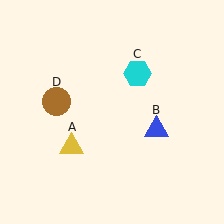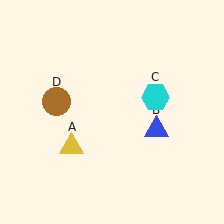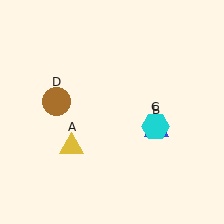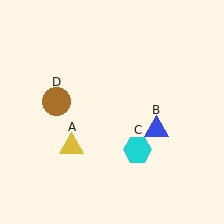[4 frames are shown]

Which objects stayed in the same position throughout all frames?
Yellow triangle (object A) and blue triangle (object B) and brown circle (object D) remained stationary.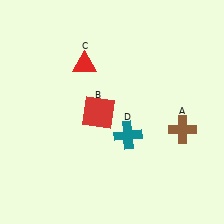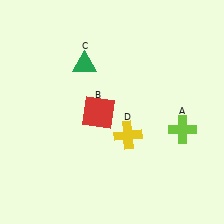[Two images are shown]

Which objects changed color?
A changed from brown to lime. C changed from red to green. D changed from teal to yellow.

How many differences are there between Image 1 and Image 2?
There are 3 differences between the two images.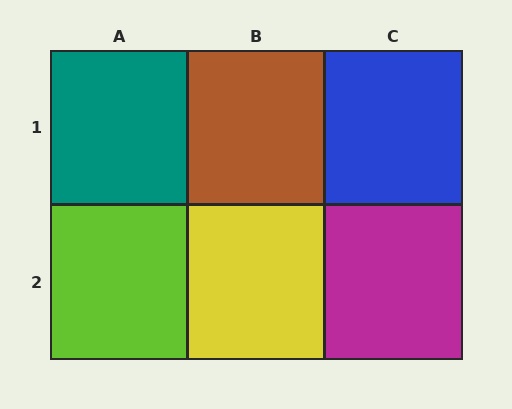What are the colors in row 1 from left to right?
Teal, brown, blue.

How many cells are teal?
1 cell is teal.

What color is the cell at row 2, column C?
Magenta.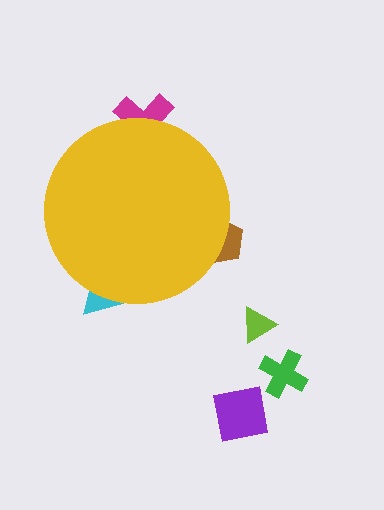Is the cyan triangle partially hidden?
Yes, the cyan triangle is partially hidden behind the yellow circle.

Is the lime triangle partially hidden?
No, the lime triangle is fully visible.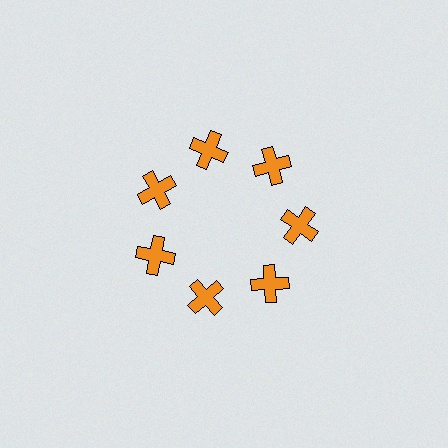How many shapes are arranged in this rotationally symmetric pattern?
There are 7 shapes, arranged in 7 groups of 1.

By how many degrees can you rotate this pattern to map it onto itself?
The pattern maps onto itself every 51 degrees of rotation.